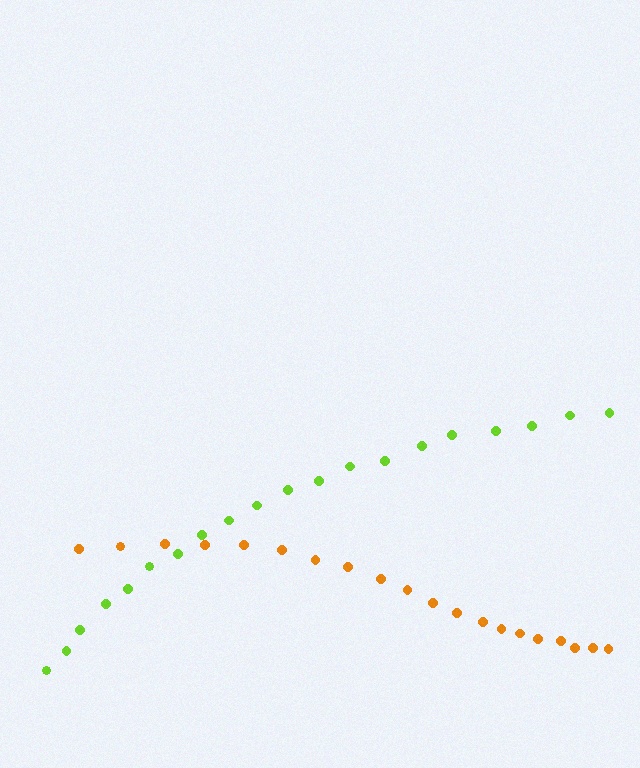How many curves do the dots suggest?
There are 2 distinct paths.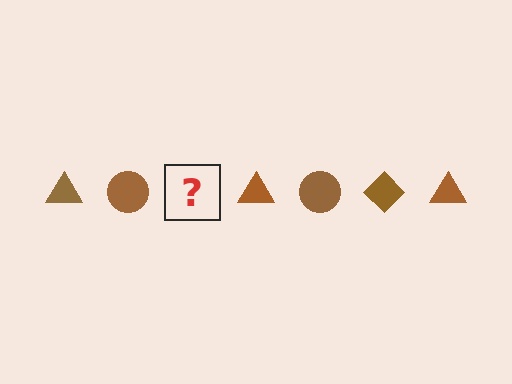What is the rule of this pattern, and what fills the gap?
The rule is that the pattern cycles through triangle, circle, diamond shapes in brown. The gap should be filled with a brown diamond.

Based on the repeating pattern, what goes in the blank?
The blank should be a brown diamond.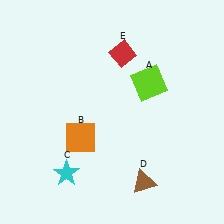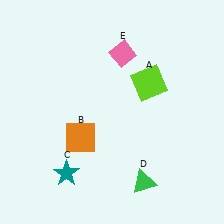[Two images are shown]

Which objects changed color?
C changed from cyan to teal. D changed from brown to green. E changed from red to pink.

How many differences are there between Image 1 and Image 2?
There are 3 differences between the two images.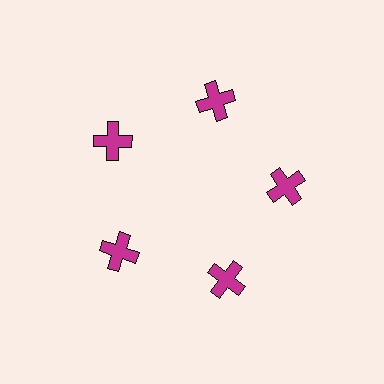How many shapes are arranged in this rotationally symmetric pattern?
There are 5 shapes, arranged in 5 groups of 1.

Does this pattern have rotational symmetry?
Yes, this pattern has 5-fold rotational symmetry. It looks the same after rotating 72 degrees around the center.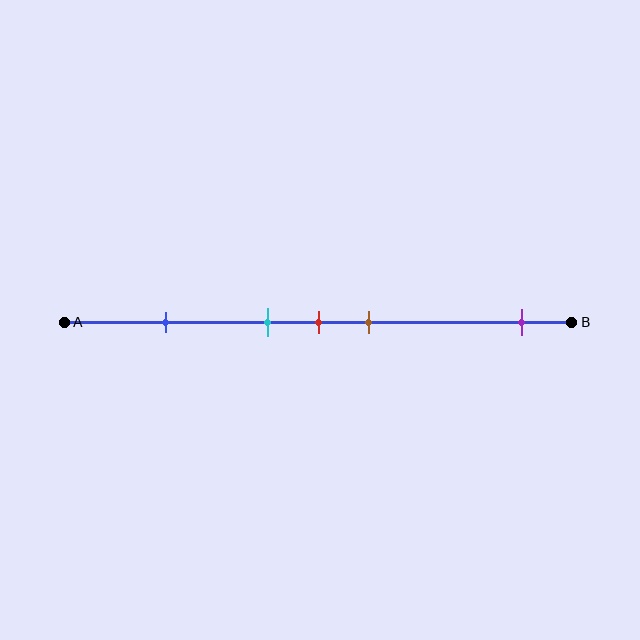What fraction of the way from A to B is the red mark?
The red mark is approximately 50% (0.5) of the way from A to B.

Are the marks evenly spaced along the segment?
No, the marks are not evenly spaced.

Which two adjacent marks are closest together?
The cyan and red marks are the closest adjacent pair.